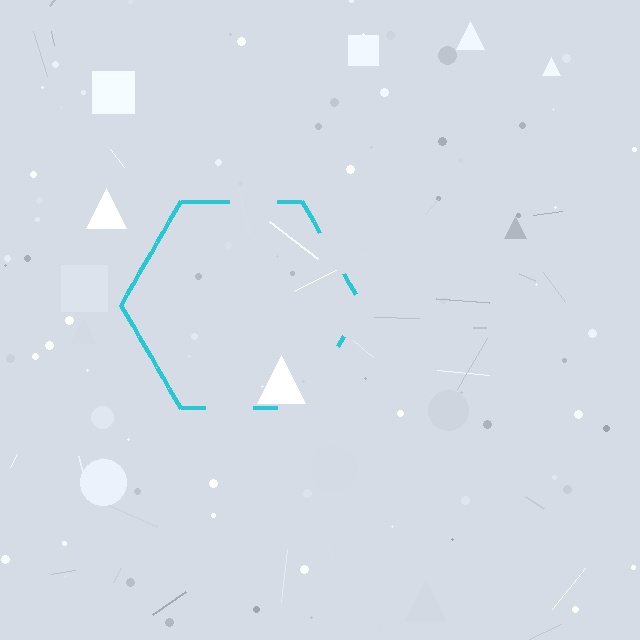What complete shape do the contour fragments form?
The contour fragments form a hexagon.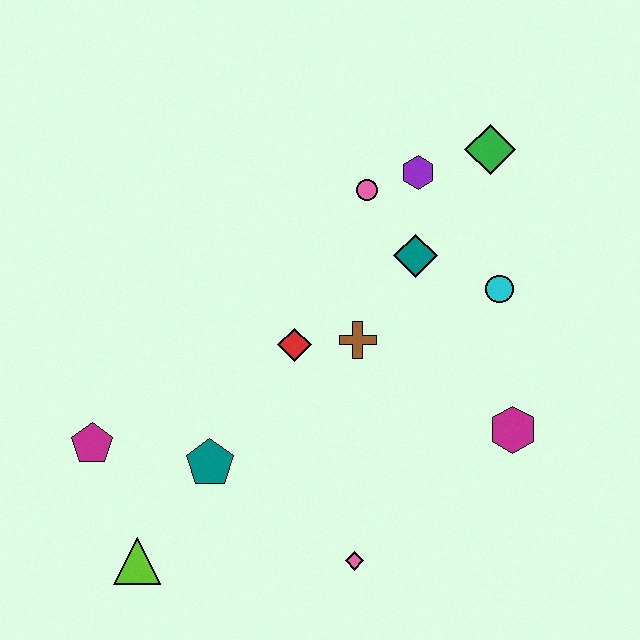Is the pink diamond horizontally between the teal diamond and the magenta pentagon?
Yes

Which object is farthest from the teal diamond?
The lime triangle is farthest from the teal diamond.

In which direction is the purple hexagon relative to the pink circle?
The purple hexagon is to the right of the pink circle.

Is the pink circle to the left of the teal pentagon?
No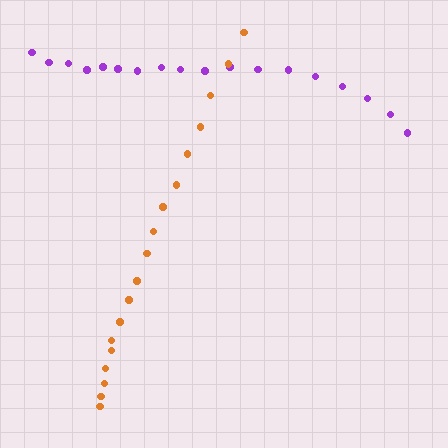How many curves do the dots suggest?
There are 2 distinct paths.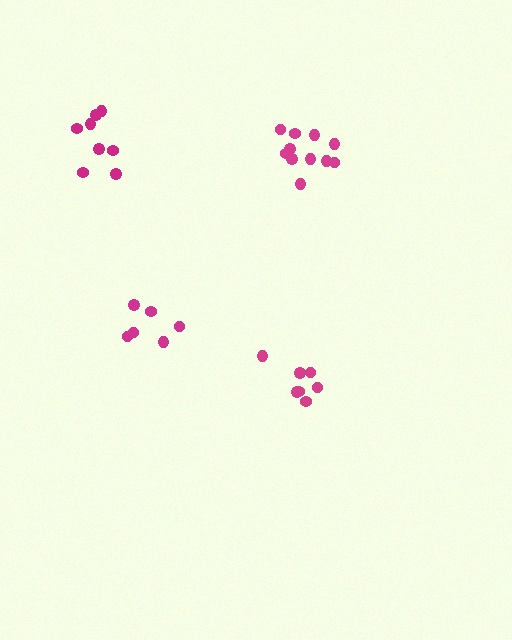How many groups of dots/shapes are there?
There are 4 groups.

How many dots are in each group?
Group 1: 11 dots, Group 2: 6 dots, Group 3: 7 dots, Group 4: 8 dots (32 total).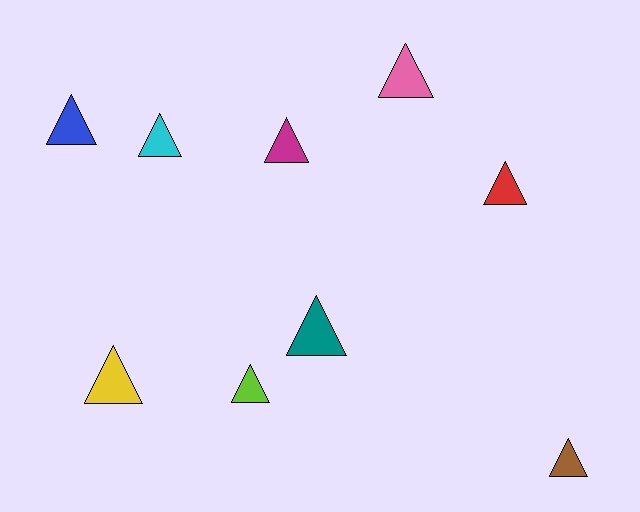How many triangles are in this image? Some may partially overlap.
There are 9 triangles.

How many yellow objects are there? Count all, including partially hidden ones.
There is 1 yellow object.